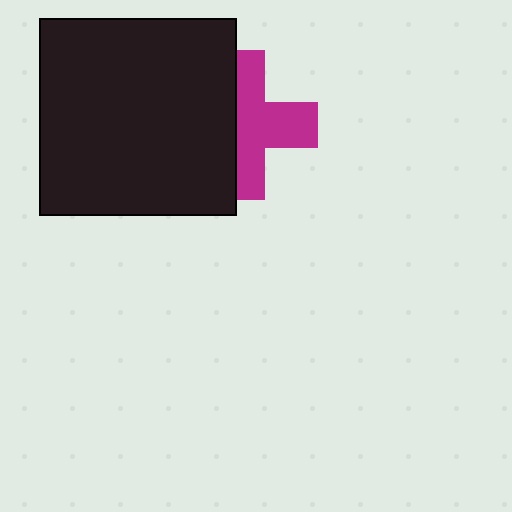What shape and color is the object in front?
The object in front is a black square.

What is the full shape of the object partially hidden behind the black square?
The partially hidden object is a magenta cross.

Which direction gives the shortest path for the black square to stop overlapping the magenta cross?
Moving left gives the shortest separation.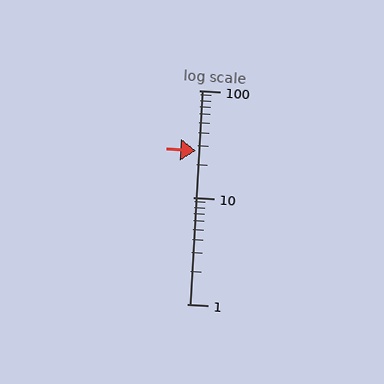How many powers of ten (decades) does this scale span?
The scale spans 2 decades, from 1 to 100.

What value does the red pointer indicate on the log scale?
The pointer indicates approximately 27.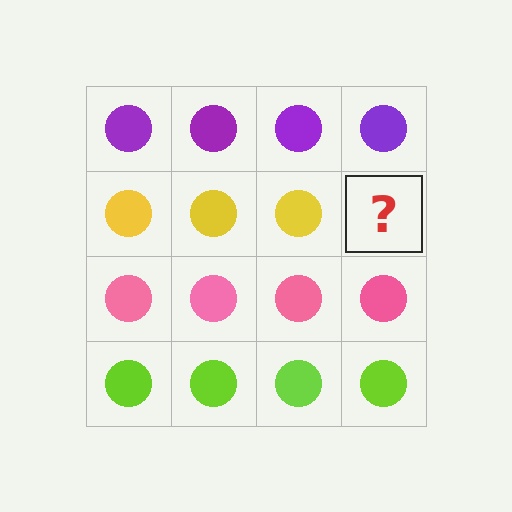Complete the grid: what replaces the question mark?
The question mark should be replaced with a yellow circle.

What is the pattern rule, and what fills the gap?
The rule is that each row has a consistent color. The gap should be filled with a yellow circle.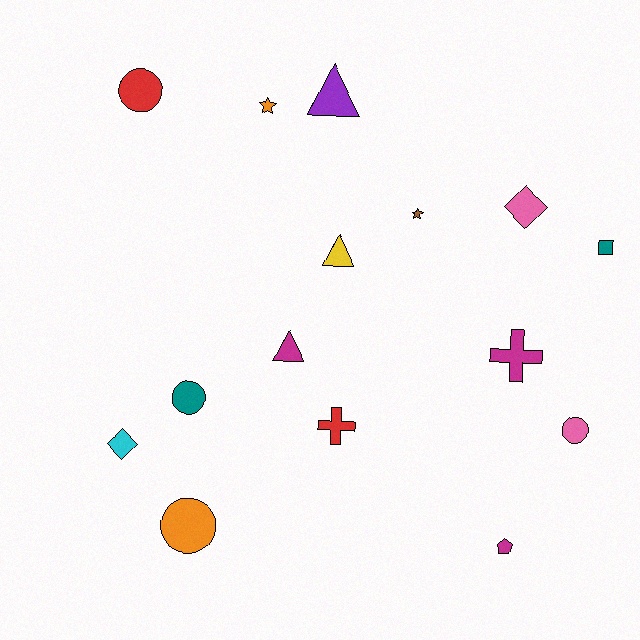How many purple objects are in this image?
There is 1 purple object.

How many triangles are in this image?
There are 3 triangles.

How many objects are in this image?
There are 15 objects.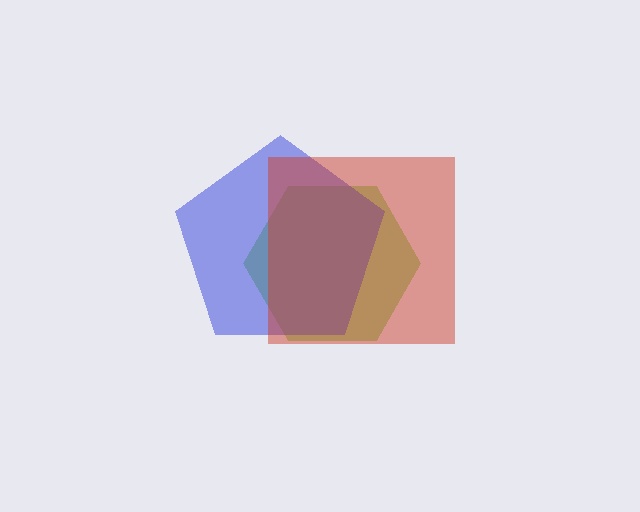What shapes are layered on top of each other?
The layered shapes are: a lime hexagon, a blue pentagon, a red square.